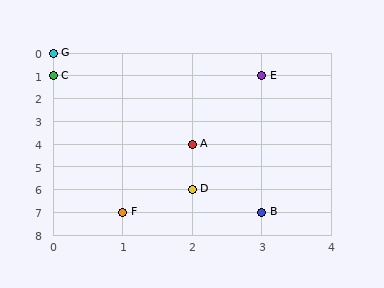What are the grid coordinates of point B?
Point B is at grid coordinates (3, 7).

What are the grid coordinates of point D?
Point D is at grid coordinates (2, 6).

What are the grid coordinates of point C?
Point C is at grid coordinates (0, 1).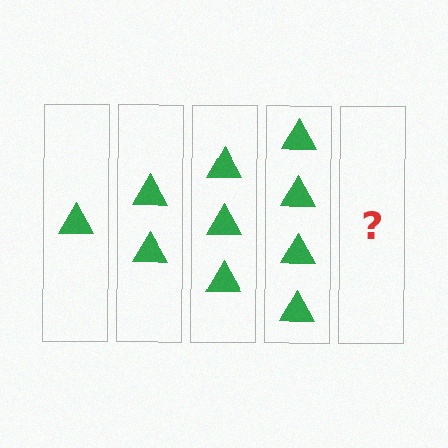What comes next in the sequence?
The next element should be 5 triangles.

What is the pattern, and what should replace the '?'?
The pattern is that each step adds one more triangle. The '?' should be 5 triangles.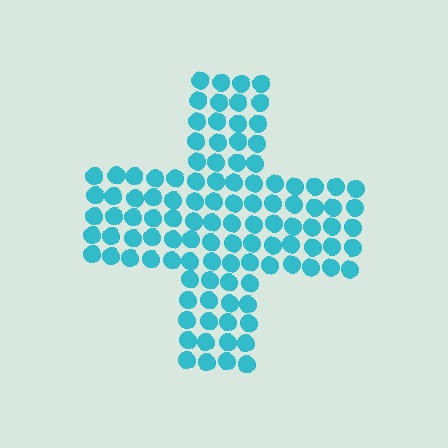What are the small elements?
The small elements are circles.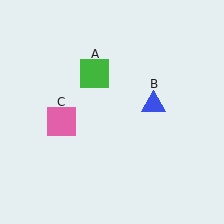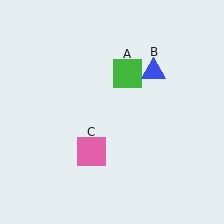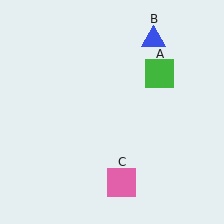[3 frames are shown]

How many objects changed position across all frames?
3 objects changed position: green square (object A), blue triangle (object B), pink square (object C).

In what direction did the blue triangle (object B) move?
The blue triangle (object B) moved up.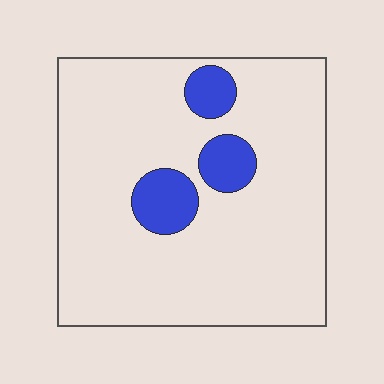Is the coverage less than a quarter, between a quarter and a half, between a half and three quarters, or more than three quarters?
Less than a quarter.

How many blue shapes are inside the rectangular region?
3.